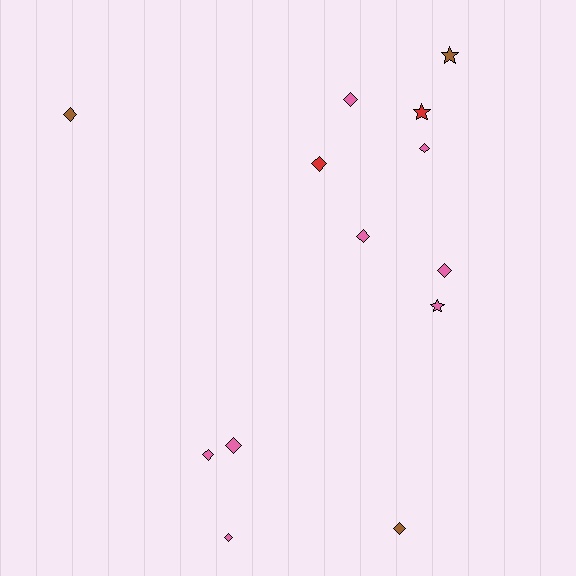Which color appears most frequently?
Pink, with 8 objects.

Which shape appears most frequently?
Diamond, with 10 objects.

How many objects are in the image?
There are 13 objects.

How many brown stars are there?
There is 1 brown star.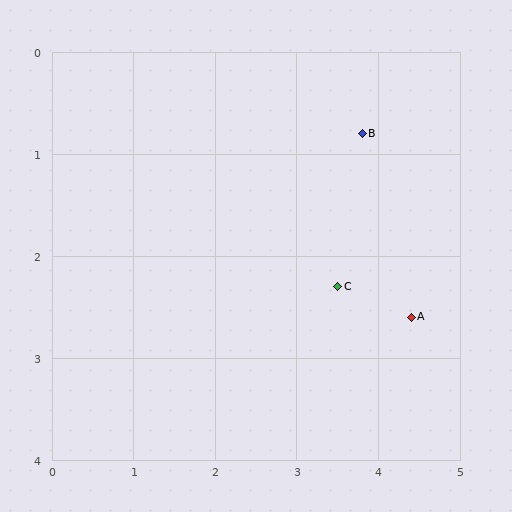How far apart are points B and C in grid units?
Points B and C are about 1.5 grid units apart.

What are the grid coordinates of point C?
Point C is at approximately (3.5, 2.3).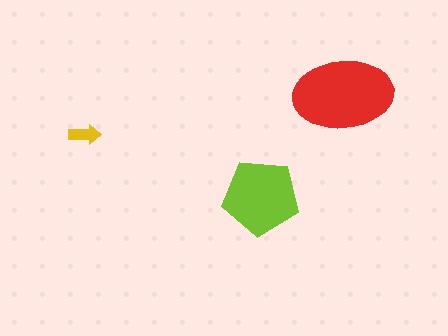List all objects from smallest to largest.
The yellow arrow, the lime pentagon, the red ellipse.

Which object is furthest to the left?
The yellow arrow is leftmost.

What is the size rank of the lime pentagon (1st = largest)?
2nd.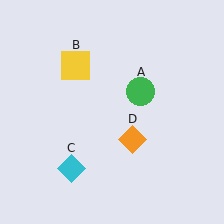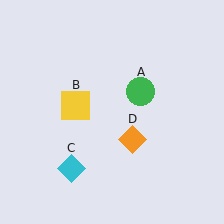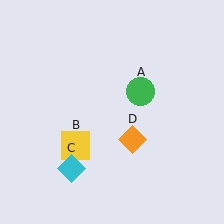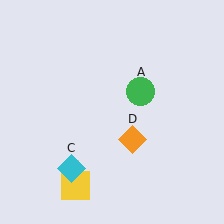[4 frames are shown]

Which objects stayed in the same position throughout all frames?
Green circle (object A) and cyan diamond (object C) and orange diamond (object D) remained stationary.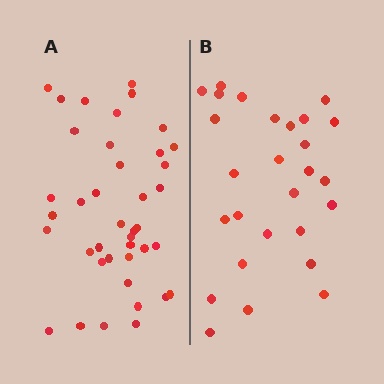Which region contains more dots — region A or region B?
Region A (the left region) has more dots.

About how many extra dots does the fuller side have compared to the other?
Region A has approximately 15 more dots than region B.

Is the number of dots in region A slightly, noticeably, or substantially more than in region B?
Region A has substantially more. The ratio is roughly 1.5 to 1.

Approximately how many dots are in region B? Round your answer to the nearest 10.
About 30 dots. (The exact count is 27, which rounds to 30.)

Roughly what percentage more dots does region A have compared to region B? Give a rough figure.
About 50% more.